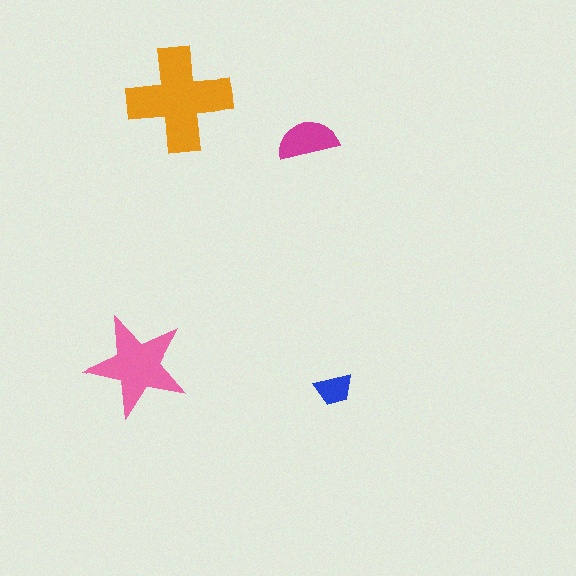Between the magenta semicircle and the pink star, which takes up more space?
The pink star.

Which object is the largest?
The orange cross.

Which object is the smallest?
The blue trapezoid.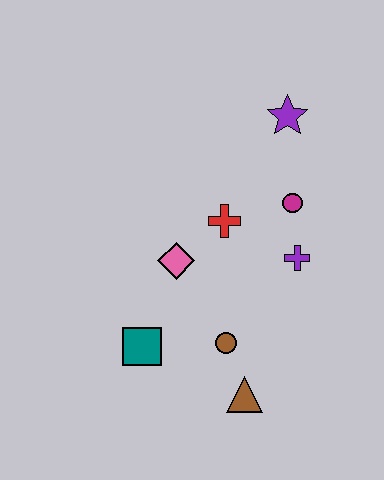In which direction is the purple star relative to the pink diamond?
The purple star is above the pink diamond.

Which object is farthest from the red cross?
The brown triangle is farthest from the red cross.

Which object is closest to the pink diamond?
The red cross is closest to the pink diamond.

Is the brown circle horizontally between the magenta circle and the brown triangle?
No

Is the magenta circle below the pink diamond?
No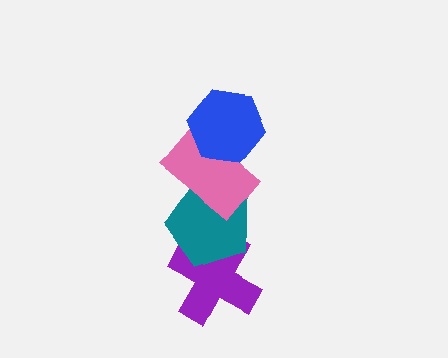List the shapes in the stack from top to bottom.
From top to bottom: the blue hexagon, the pink rectangle, the teal pentagon, the purple cross.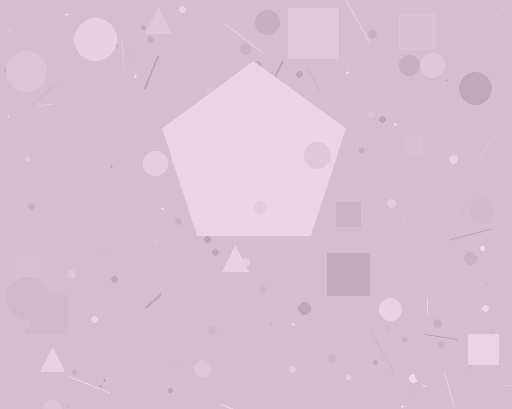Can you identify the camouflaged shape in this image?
The camouflaged shape is a pentagon.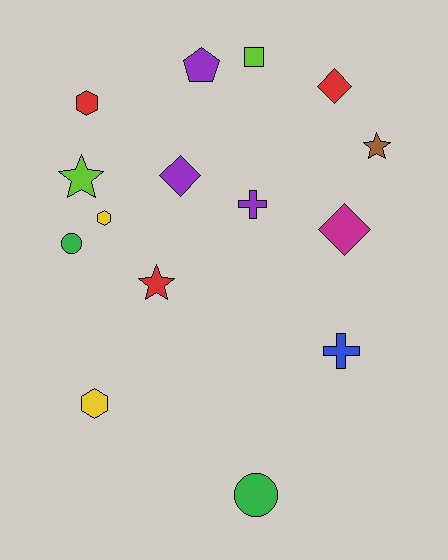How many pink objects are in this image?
There are no pink objects.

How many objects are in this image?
There are 15 objects.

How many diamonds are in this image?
There are 3 diamonds.